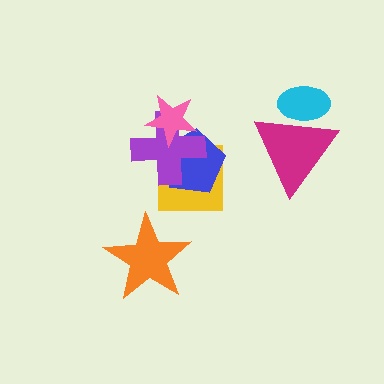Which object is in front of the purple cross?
The pink star is in front of the purple cross.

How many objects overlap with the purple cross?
3 objects overlap with the purple cross.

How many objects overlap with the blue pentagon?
3 objects overlap with the blue pentagon.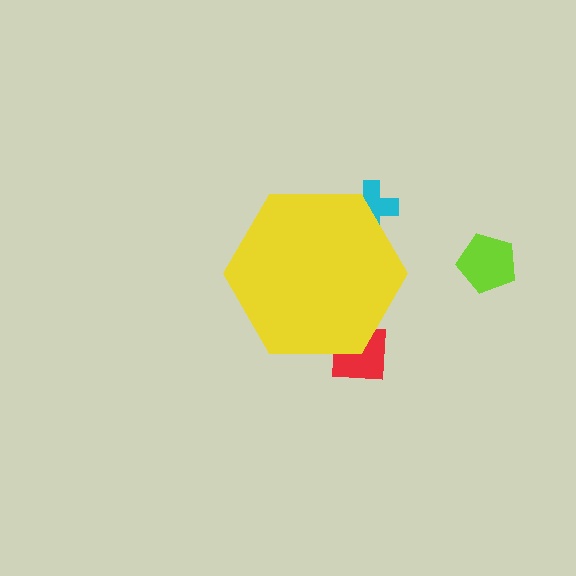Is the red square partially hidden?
Yes, the red square is partially hidden behind the yellow hexagon.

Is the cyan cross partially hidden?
Yes, the cyan cross is partially hidden behind the yellow hexagon.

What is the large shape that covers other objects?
A yellow hexagon.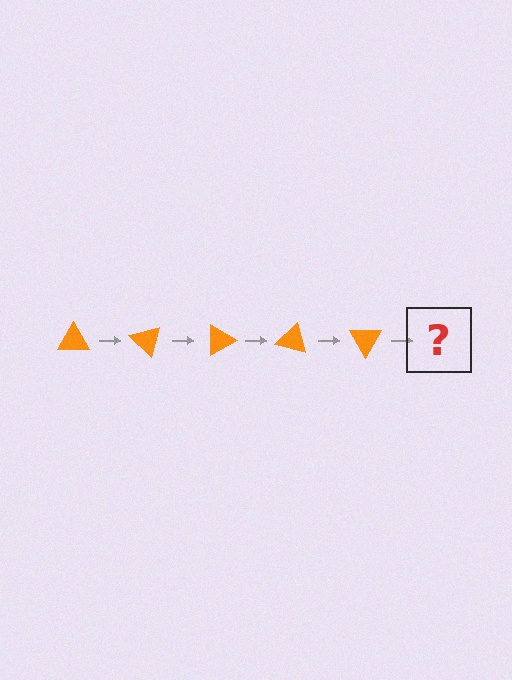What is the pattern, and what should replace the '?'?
The pattern is that the triangle rotates 45 degrees each step. The '?' should be an orange triangle rotated 225 degrees.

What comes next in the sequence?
The next element should be an orange triangle rotated 225 degrees.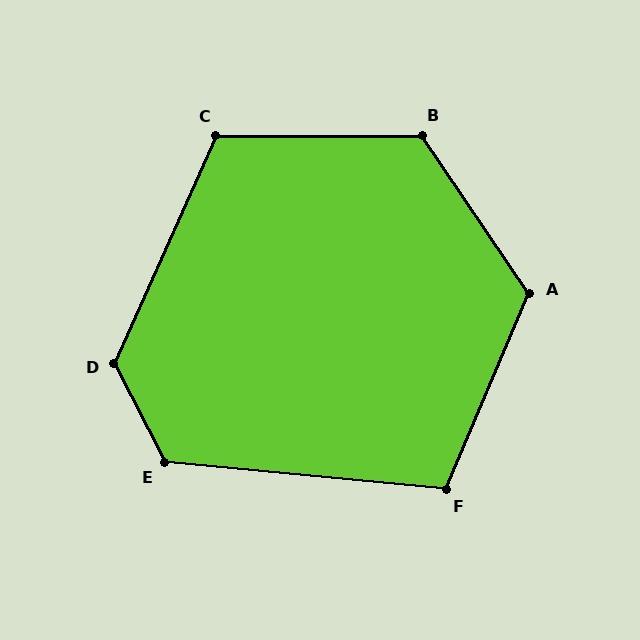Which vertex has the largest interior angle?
D, at approximately 128 degrees.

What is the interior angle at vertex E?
Approximately 123 degrees (obtuse).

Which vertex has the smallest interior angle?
F, at approximately 108 degrees.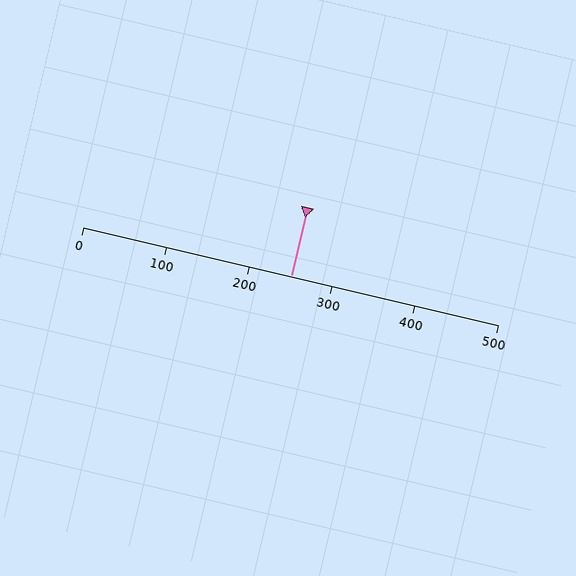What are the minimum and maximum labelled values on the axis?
The axis runs from 0 to 500.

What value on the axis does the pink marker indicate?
The marker indicates approximately 250.